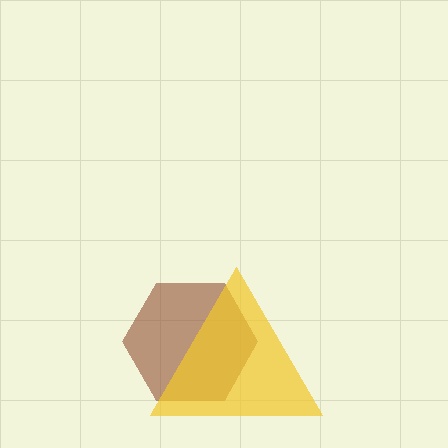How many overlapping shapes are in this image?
There are 2 overlapping shapes in the image.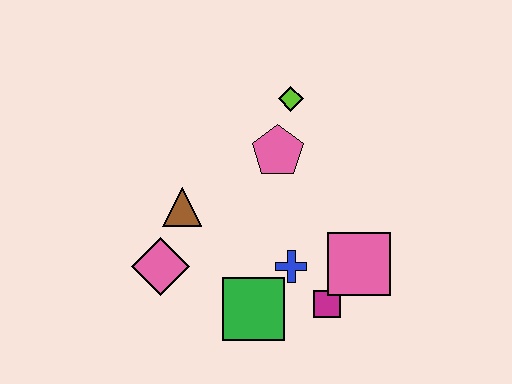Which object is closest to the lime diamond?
The pink pentagon is closest to the lime diamond.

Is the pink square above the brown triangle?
No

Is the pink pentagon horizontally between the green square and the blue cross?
Yes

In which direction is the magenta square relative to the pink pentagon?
The magenta square is below the pink pentagon.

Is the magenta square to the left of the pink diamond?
No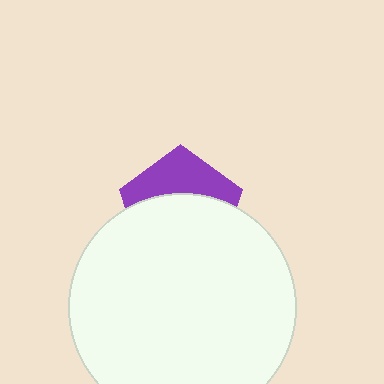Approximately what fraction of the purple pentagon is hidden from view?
Roughly 62% of the purple pentagon is hidden behind the white circle.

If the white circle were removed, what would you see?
You would see the complete purple pentagon.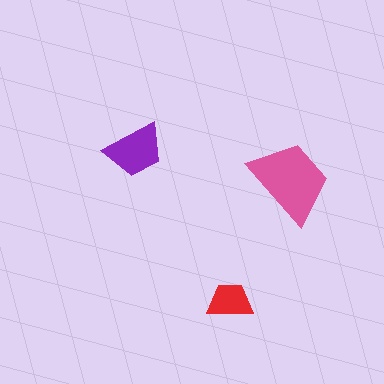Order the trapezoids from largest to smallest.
the pink one, the purple one, the red one.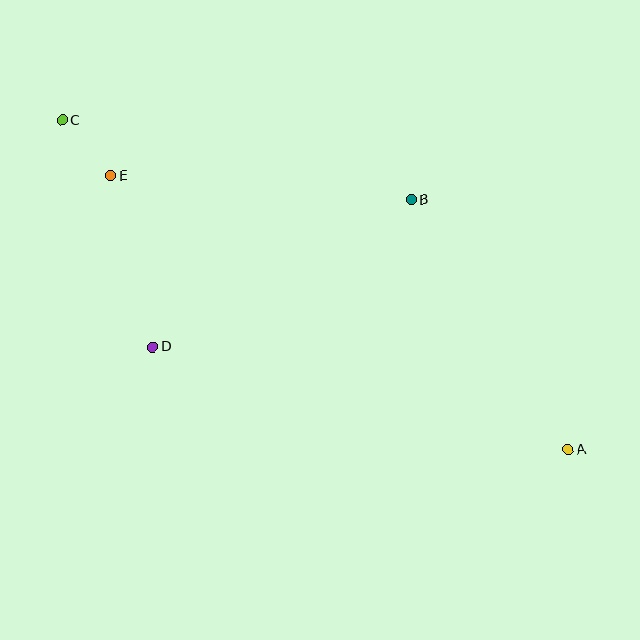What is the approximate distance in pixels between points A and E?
The distance between A and E is approximately 533 pixels.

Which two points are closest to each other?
Points C and E are closest to each other.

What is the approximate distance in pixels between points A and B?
The distance between A and B is approximately 295 pixels.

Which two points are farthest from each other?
Points A and C are farthest from each other.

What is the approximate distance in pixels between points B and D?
The distance between B and D is approximately 298 pixels.